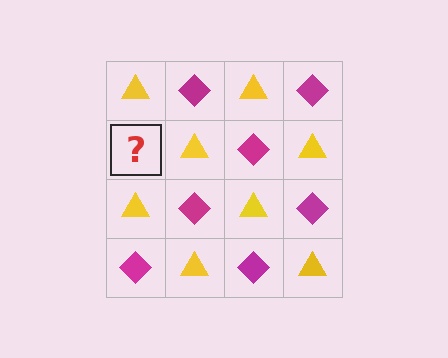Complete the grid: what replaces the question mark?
The question mark should be replaced with a magenta diamond.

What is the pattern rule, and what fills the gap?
The rule is that it alternates yellow triangle and magenta diamond in a checkerboard pattern. The gap should be filled with a magenta diamond.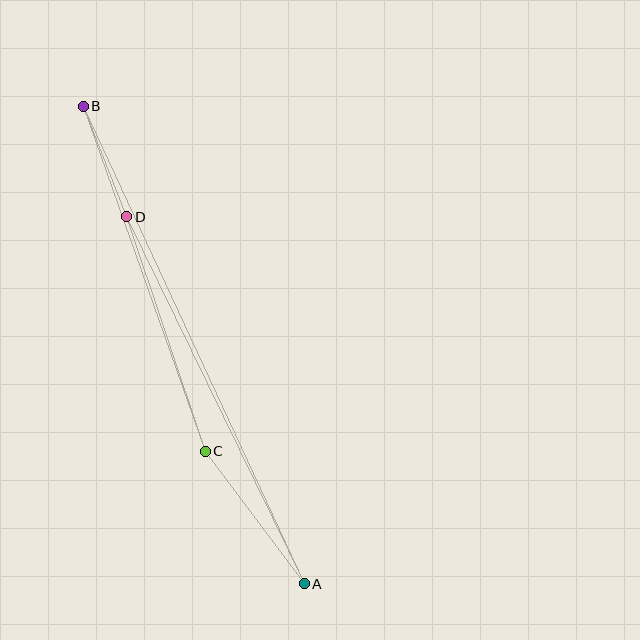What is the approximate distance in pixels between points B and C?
The distance between B and C is approximately 366 pixels.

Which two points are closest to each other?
Points B and D are closest to each other.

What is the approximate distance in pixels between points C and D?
The distance between C and D is approximately 247 pixels.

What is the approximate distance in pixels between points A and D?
The distance between A and D is approximately 408 pixels.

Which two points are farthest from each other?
Points A and B are farthest from each other.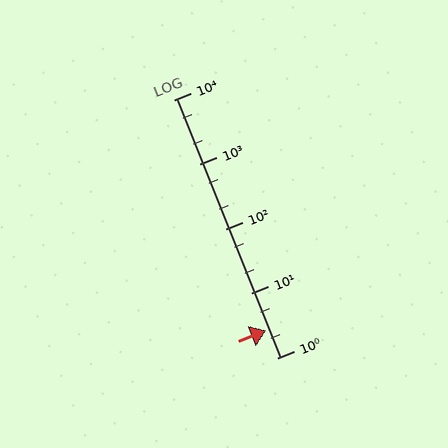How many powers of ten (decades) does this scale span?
The scale spans 4 decades, from 1 to 10000.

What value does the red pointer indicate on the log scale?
The pointer indicates approximately 2.7.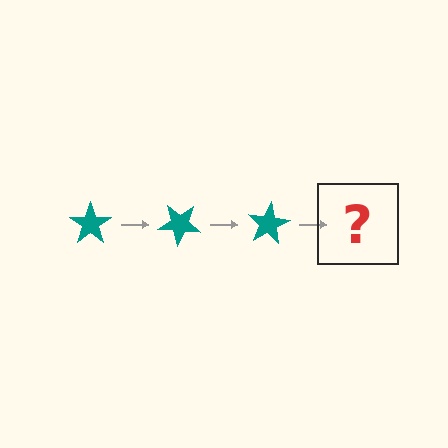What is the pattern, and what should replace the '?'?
The pattern is that the star rotates 40 degrees each step. The '?' should be a teal star rotated 120 degrees.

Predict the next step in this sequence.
The next step is a teal star rotated 120 degrees.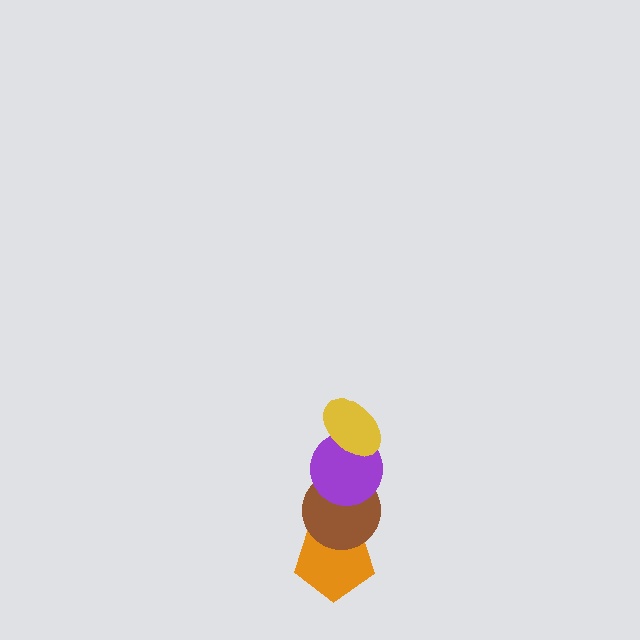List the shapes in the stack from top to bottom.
From top to bottom: the yellow ellipse, the purple circle, the brown circle, the orange pentagon.